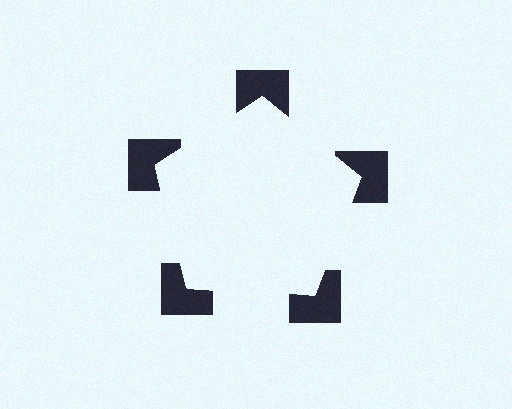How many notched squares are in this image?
There are 5 — one at each vertex of the illusory pentagon.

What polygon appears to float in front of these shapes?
An illusory pentagon — its edges are inferred from the aligned wedge cuts in the notched squares, not physically drawn.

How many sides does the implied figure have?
5 sides.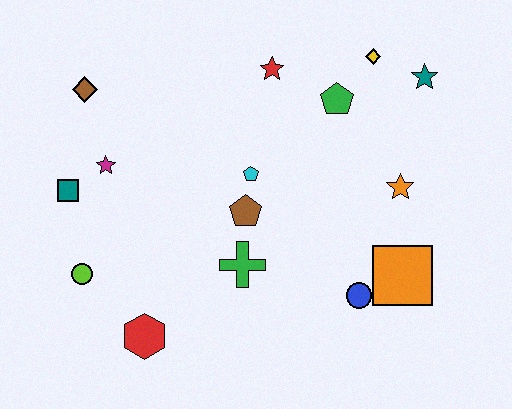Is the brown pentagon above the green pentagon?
No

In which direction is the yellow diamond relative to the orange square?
The yellow diamond is above the orange square.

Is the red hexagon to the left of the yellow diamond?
Yes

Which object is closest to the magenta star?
The teal square is closest to the magenta star.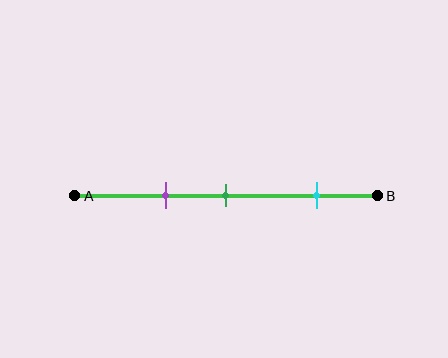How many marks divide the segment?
There are 3 marks dividing the segment.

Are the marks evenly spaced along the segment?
No, the marks are not evenly spaced.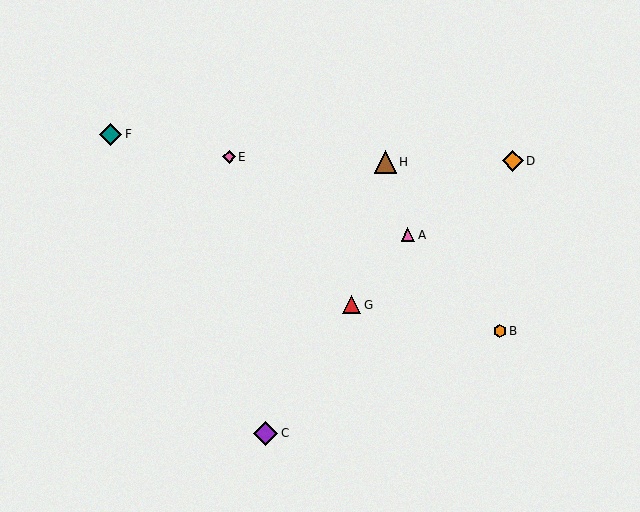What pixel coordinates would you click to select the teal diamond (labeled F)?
Click at (110, 134) to select the teal diamond F.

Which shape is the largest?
The purple diamond (labeled C) is the largest.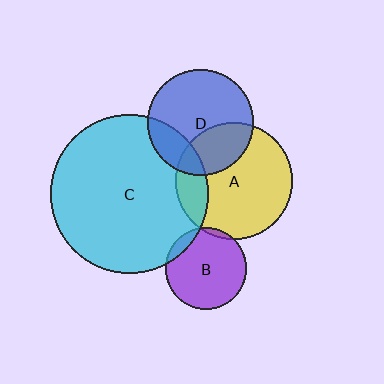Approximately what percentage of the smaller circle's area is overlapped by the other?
Approximately 20%.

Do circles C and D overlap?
Yes.